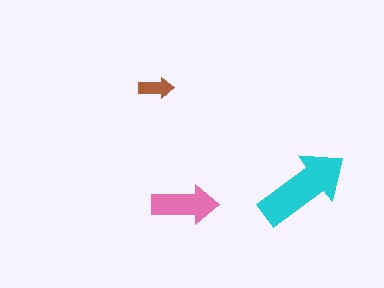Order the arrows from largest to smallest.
the cyan one, the pink one, the brown one.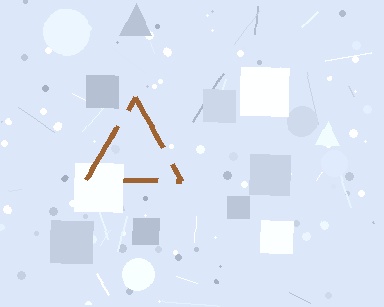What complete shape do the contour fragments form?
The contour fragments form a triangle.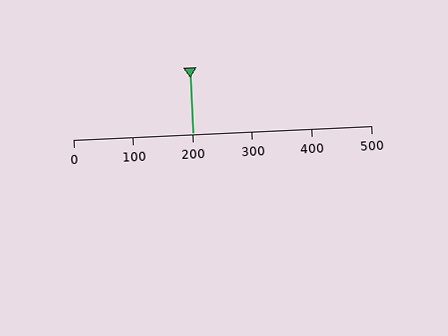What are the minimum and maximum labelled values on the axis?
The axis runs from 0 to 500.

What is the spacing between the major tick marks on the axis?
The major ticks are spaced 100 apart.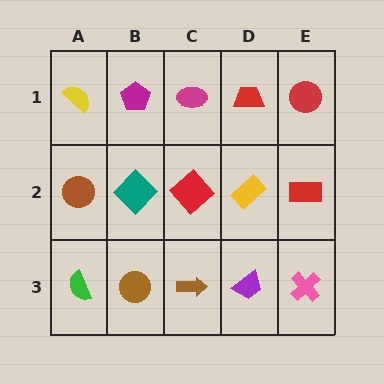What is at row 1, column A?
A yellow semicircle.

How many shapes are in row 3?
5 shapes.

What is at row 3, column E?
A pink cross.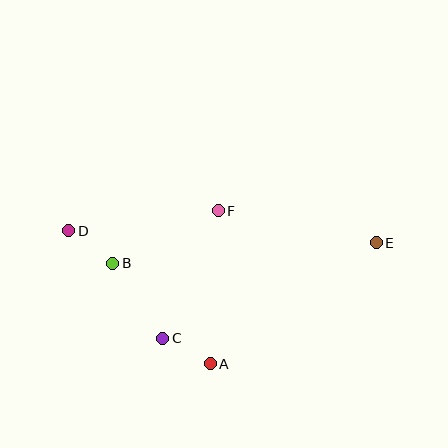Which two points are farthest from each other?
Points D and E are farthest from each other.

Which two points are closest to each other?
Points A and C are closest to each other.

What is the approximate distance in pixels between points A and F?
The distance between A and F is approximately 153 pixels.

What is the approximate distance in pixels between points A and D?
The distance between A and D is approximately 194 pixels.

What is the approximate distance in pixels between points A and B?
The distance between A and B is approximately 140 pixels.